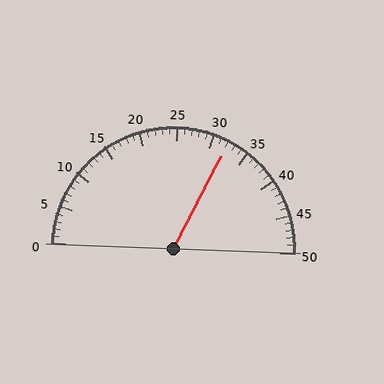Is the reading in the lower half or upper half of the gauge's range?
The reading is in the upper half of the range (0 to 50).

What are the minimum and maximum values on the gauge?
The gauge ranges from 0 to 50.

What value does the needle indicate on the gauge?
The needle indicates approximately 32.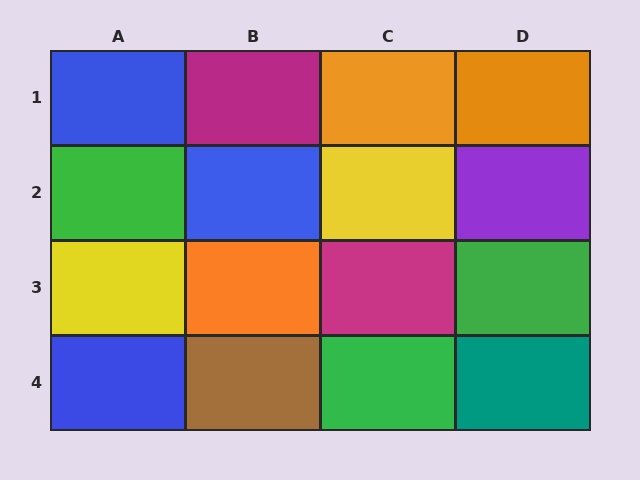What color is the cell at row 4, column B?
Brown.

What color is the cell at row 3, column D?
Green.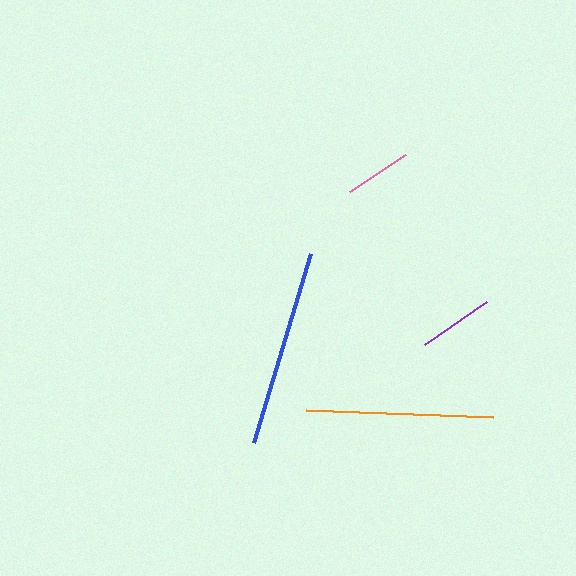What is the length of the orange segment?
The orange segment is approximately 188 pixels long.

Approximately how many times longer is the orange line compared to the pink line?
The orange line is approximately 2.8 times the length of the pink line.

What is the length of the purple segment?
The purple segment is approximately 75 pixels long.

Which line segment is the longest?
The blue line is the longest at approximately 198 pixels.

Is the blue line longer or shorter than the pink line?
The blue line is longer than the pink line.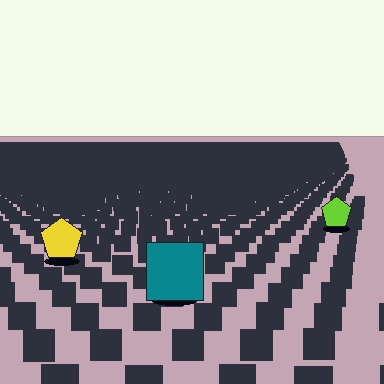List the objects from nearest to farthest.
From nearest to farthest: the teal square, the yellow pentagon, the lime pentagon.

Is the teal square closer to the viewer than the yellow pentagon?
Yes. The teal square is closer — you can tell from the texture gradient: the ground texture is coarser near it.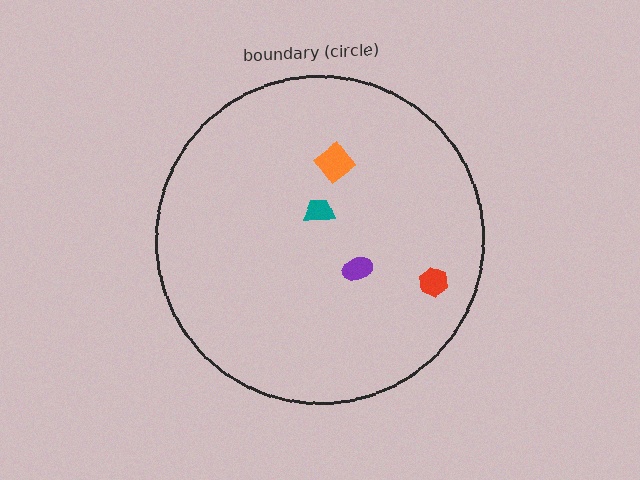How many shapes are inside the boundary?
4 inside, 0 outside.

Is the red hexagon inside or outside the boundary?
Inside.